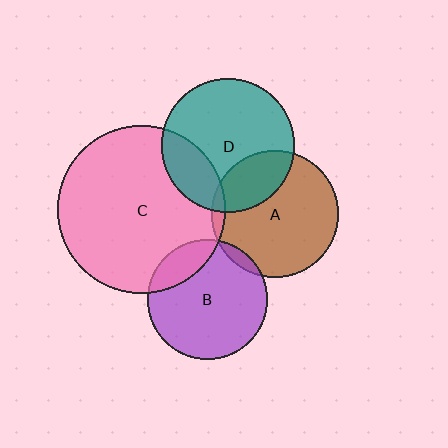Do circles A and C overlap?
Yes.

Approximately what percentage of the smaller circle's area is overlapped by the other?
Approximately 5%.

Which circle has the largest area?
Circle C (pink).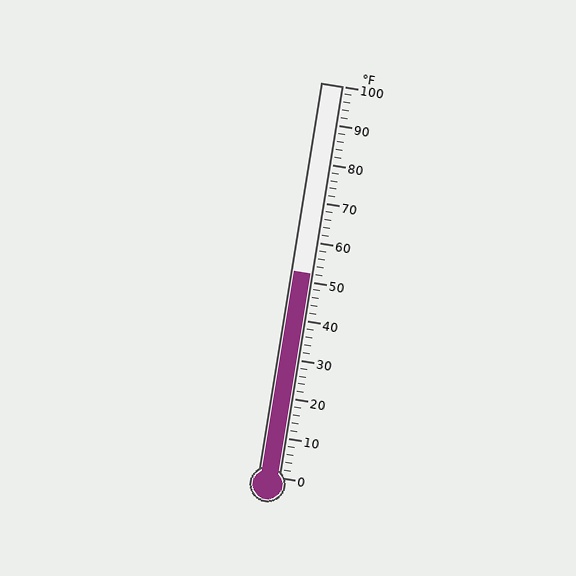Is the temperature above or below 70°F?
The temperature is below 70°F.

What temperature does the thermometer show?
The thermometer shows approximately 52°F.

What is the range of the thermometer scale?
The thermometer scale ranges from 0°F to 100°F.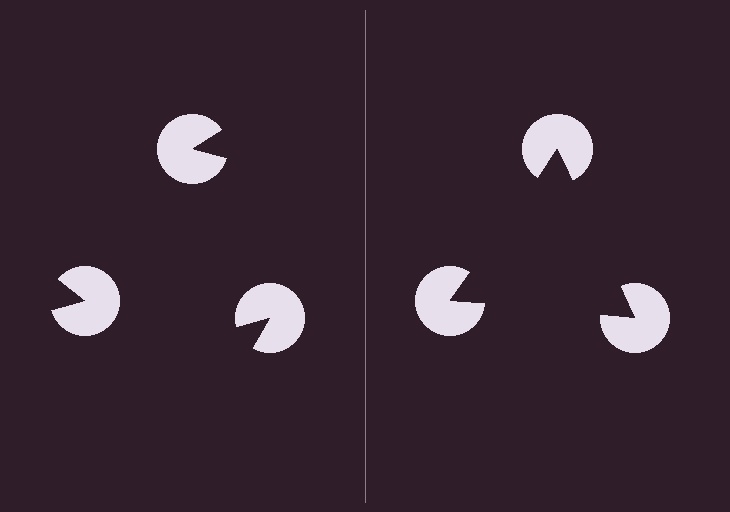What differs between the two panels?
The pac-man discs are positioned identically on both sides; only the wedge orientations differ. On the right they align to a triangle; on the left they are misaligned.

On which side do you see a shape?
An illusory triangle appears on the right side. On the left side the wedge cuts are rotated, so no coherent shape forms.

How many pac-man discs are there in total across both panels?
6 — 3 on each side.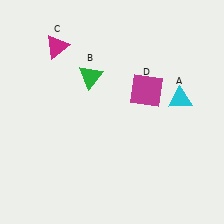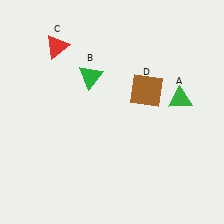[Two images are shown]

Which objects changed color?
A changed from cyan to green. C changed from magenta to red. D changed from magenta to brown.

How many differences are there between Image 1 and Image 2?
There are 3 differences between the two images.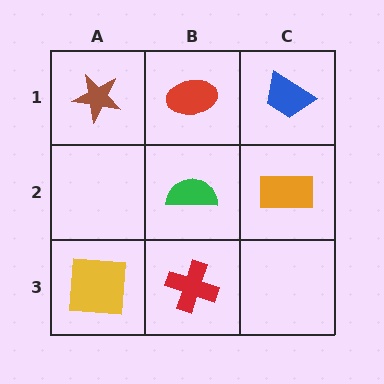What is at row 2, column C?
An orange rectangle.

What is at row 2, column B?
A green semicircle.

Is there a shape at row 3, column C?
No, that cell is empty.